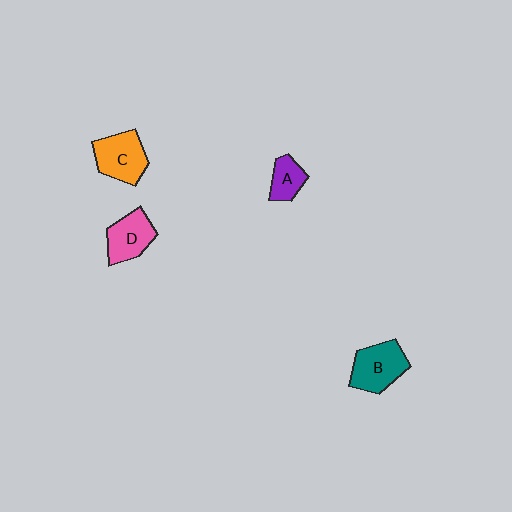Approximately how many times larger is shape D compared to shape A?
Approximately 1.5 times.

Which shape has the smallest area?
Shape A (purple).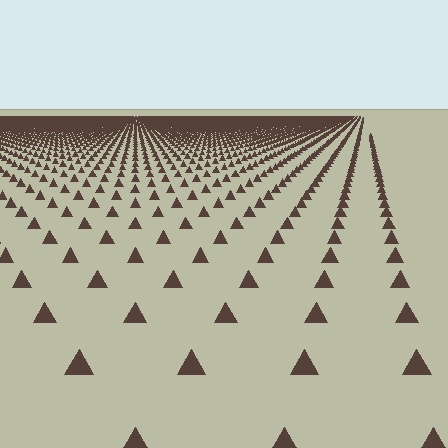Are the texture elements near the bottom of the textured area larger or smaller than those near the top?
Larger. Near the bottom, elements are closer to the viewer and appear at a bigger on-screen size.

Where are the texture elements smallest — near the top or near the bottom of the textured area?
Near the top.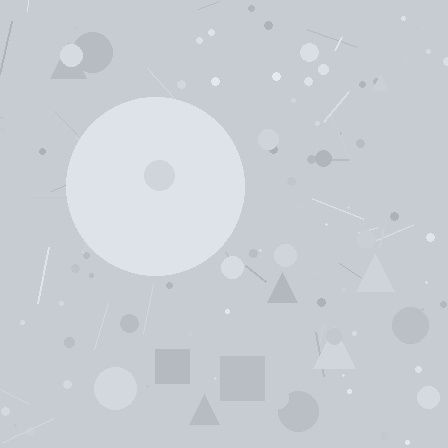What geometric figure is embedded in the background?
A circle is embedded in the background.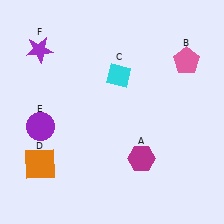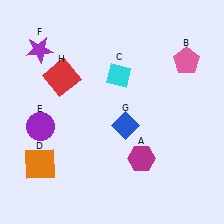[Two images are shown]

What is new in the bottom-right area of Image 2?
A blue diamond (G) was added in the bottom-right area of Image 2.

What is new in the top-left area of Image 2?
A red square (H) was added in the top-left area of Image 2.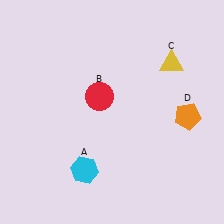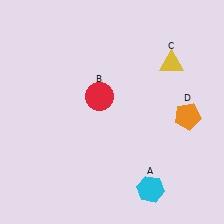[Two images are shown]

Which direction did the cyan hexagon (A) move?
The cyan hexagon (A) moved right.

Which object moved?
The cyan hexagon (A) moved right.